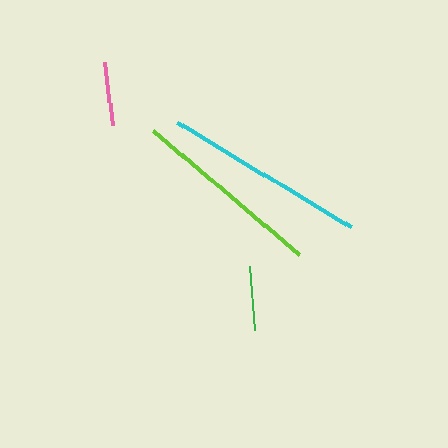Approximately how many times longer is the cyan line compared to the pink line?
The cyan line is approximately 3.2 times the length of the pink line.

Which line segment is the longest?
The cyan line is the longest at approximately 203 pixels.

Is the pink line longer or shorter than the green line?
The green line is longer than the pink line.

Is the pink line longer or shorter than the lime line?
The lime line is longer than the pink line.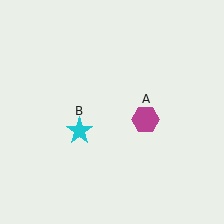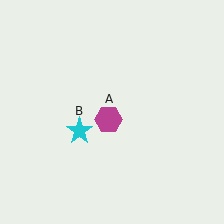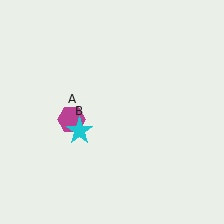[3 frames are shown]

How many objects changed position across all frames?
1 object changed position: magenta hexagon (object A).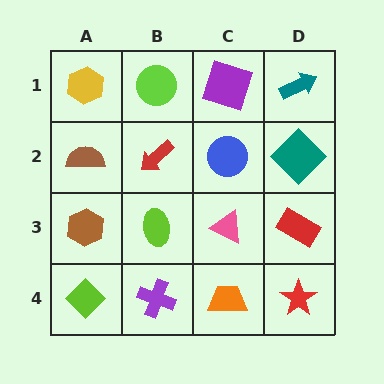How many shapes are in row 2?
4 shapes.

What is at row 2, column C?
A blue circle.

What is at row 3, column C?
A pink triangle.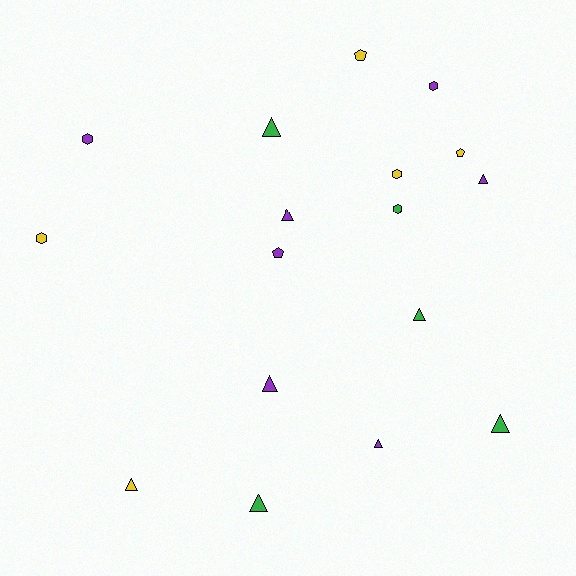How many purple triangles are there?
There are 4 purple triangles.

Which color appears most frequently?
Purple, with 7 objects.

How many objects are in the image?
There are 17 objects.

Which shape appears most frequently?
Triangle, with 9 objects.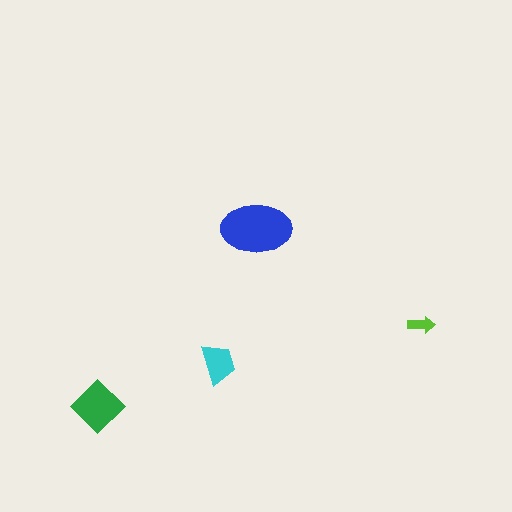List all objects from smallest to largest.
The lime arrow, the cyan trapezoid, the green diamond, the blue ellipse.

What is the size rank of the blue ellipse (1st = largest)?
1st.